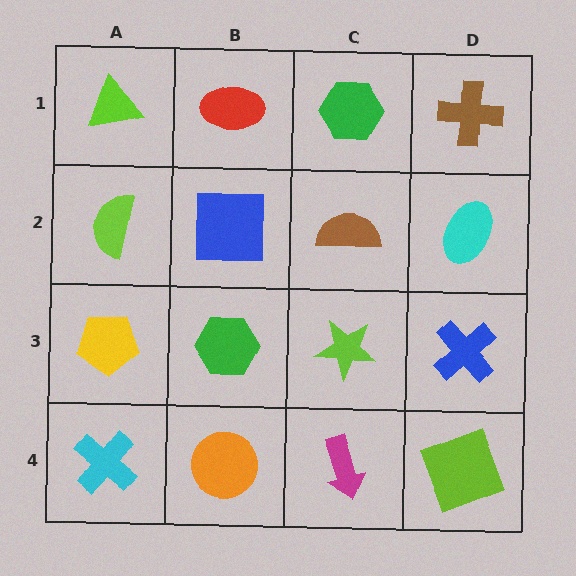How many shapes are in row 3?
4 shapes.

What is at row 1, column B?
A red ellipse.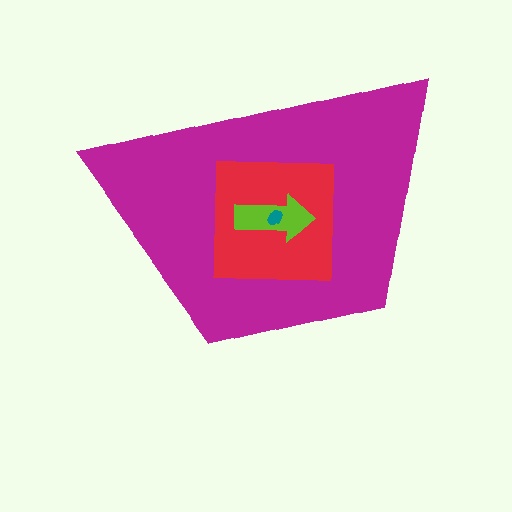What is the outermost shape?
The magenta trapezoid.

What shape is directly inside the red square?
The lime arrow.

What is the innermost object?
The teal ellipse.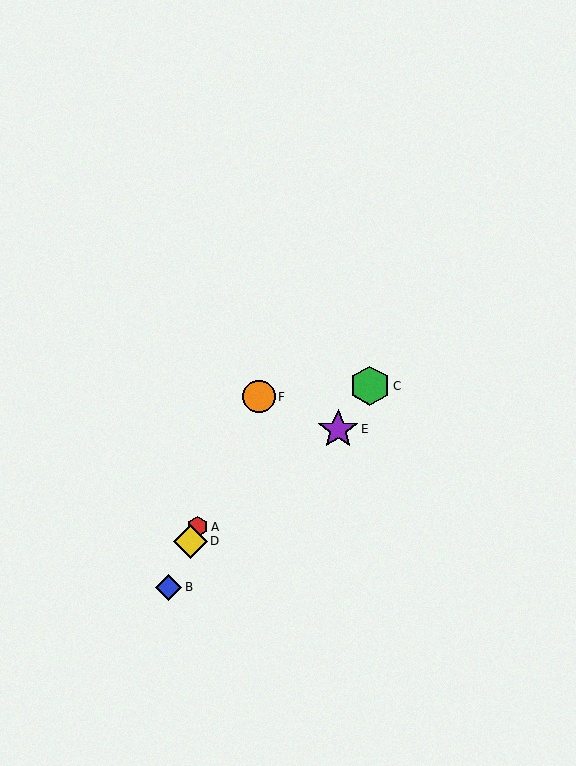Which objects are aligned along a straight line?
Objects A, B, D, F are aligned along a straight line.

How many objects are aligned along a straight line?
4 objects (A, B, D, F) are aligned along a straight line.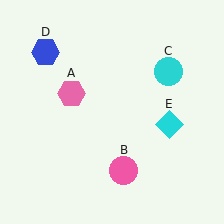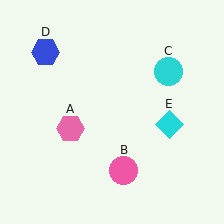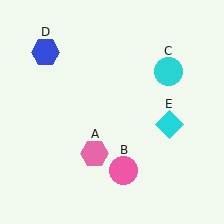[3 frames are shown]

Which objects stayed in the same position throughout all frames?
Pink circle (object B) and cyan circle (object C) and blue hexagon (object D) and cyan diamond (object E) remained stationary.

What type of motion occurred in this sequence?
The pink hexagon (object A) rotated counterclockwise around the center of the scene.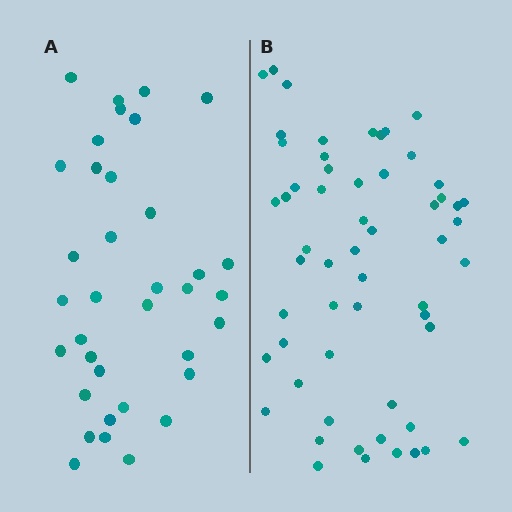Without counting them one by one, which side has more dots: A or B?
Region B (the right region) has more dots.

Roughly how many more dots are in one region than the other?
Region B has approximately 20 more dots than region A.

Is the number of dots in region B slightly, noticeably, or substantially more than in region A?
Region B has substantially more. The ratio is roughly 1.6 to 1.